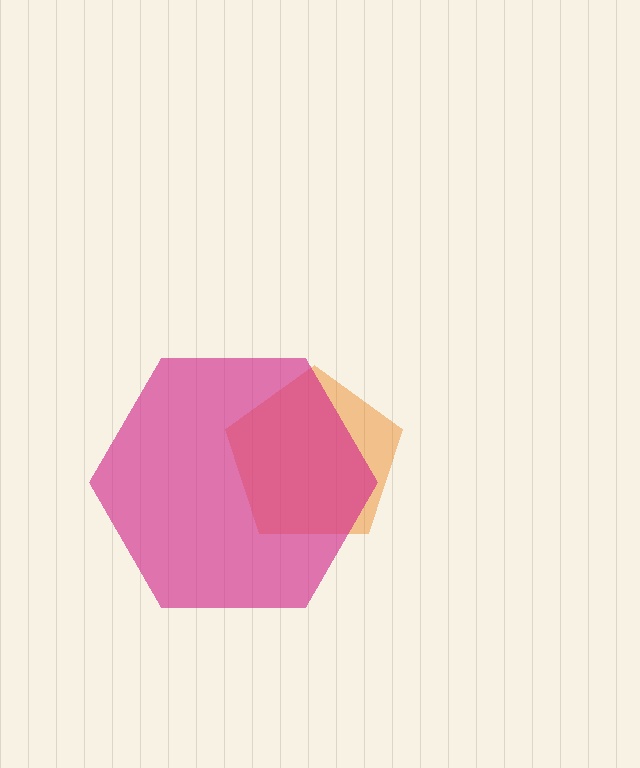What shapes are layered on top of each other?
The layered shapes are: an orange pentagon, a magenta hexagon.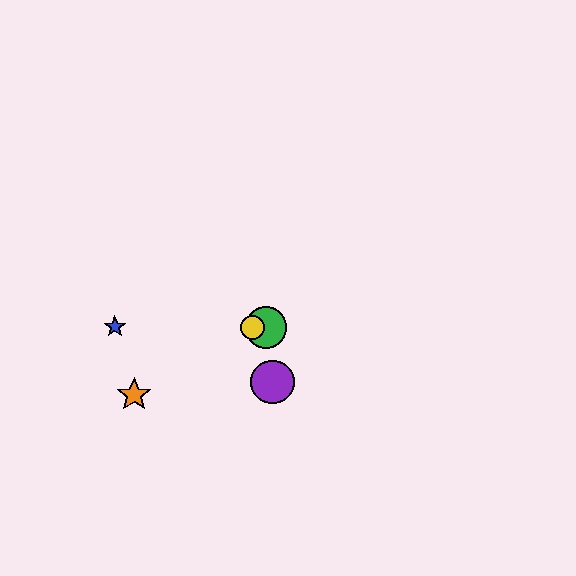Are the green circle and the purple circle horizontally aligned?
No, the green circle is at y≈328 and the purple circle is at y≈382.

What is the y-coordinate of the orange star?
The orange star is at y≈395.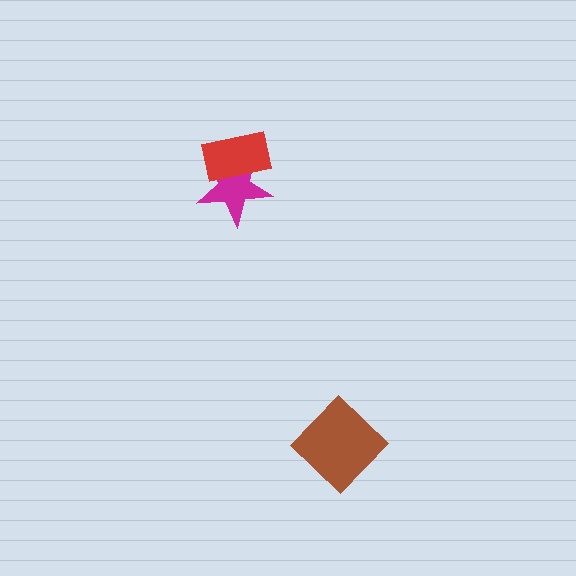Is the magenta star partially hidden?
Yes, it is partially covered by another shape.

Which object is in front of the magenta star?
The red rectangle is in front of the magenta star.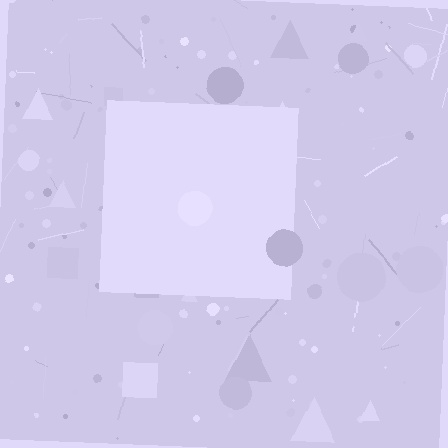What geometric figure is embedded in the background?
A square is embedded in the background.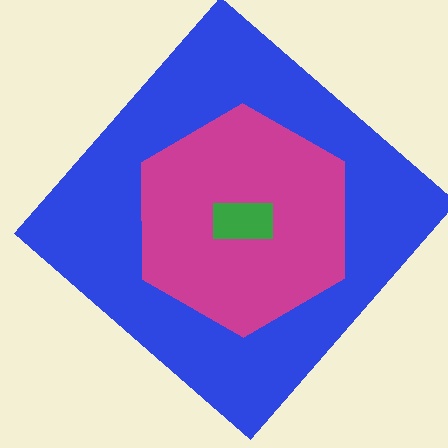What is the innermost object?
The green rectangle.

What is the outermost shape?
The blue diamond.